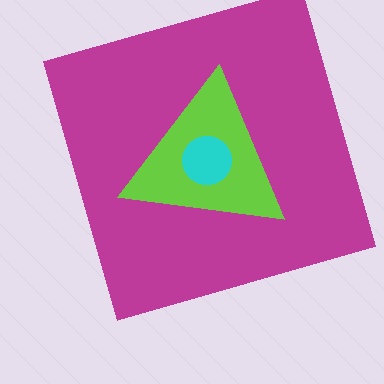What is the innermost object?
The cyan circle.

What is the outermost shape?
The magenta square.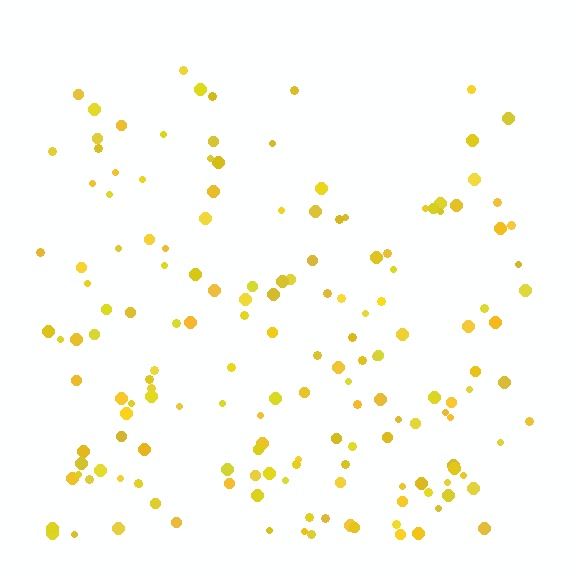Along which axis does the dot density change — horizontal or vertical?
Vertical.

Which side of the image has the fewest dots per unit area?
The top.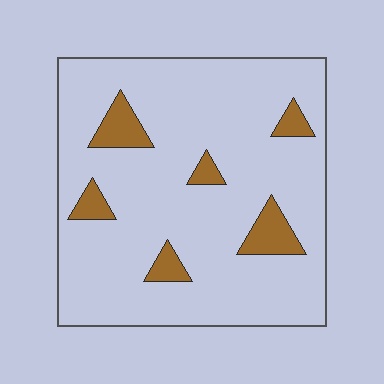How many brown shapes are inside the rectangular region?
6.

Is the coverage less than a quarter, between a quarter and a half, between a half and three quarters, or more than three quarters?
Less than a quarter.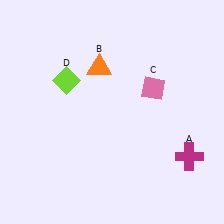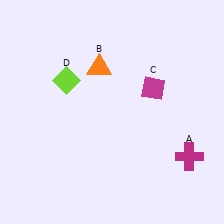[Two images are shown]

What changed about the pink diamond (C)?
In Image 1, C is pink. In Image 2, it changed to magenta.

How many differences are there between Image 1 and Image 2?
There is 1 difference between the two images.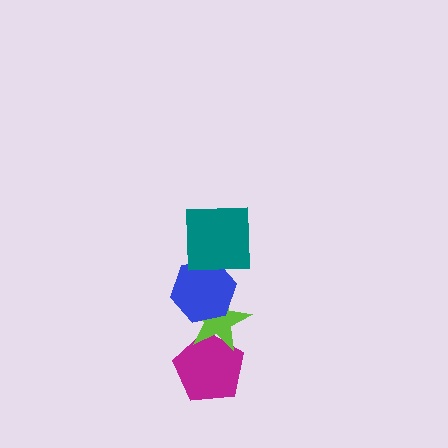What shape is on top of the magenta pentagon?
The lime star is on top of the magenta pentagon.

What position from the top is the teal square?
The teal square is 1st from the top.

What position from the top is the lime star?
The lime star is 3rd from the top.